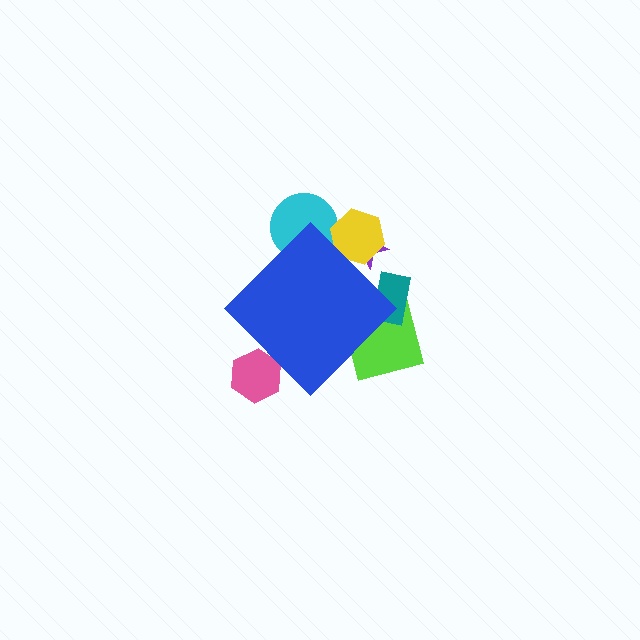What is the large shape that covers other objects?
A blue diamond.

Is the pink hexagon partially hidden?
Yes, the pink hexagon is partially hidden behind the blue diamond.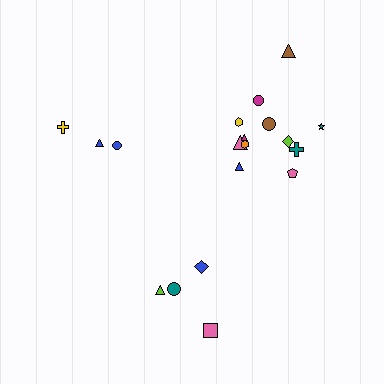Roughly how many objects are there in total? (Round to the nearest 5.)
Roughly 20 objects in total.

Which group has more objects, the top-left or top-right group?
The top-right group.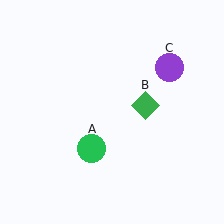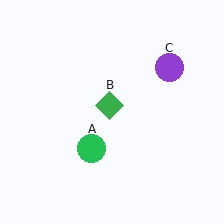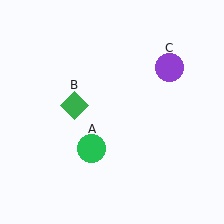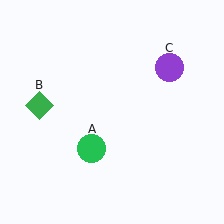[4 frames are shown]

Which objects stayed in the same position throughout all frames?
Green circle (object A) and purple circle (object C) remained stationary.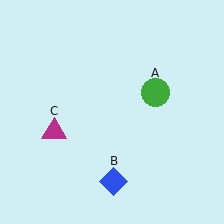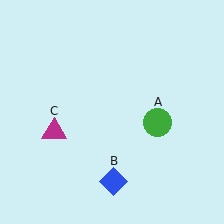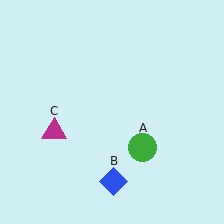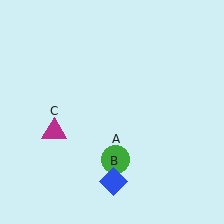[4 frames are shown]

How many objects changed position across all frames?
1 object changed position: green circle (object A).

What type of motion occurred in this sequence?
The green circle (object A) rotated clockwise around the center of the scene.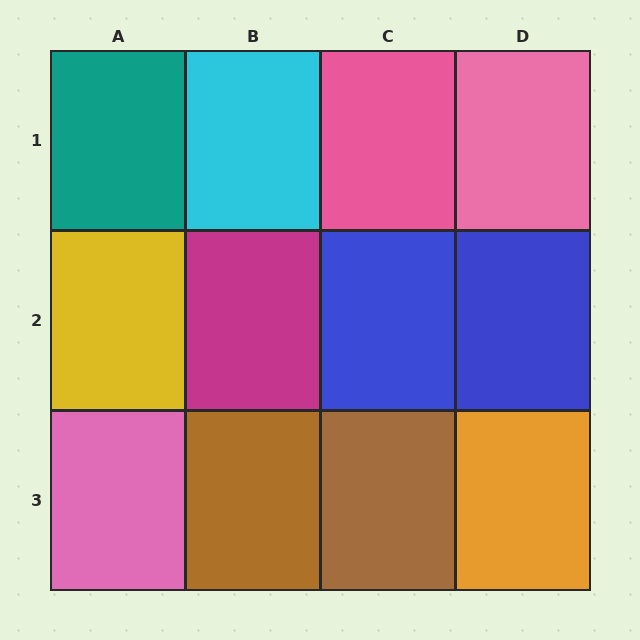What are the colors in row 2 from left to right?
Yellow, magenta, blue, blue.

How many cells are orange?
1 cell is orange.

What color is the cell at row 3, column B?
Brown.